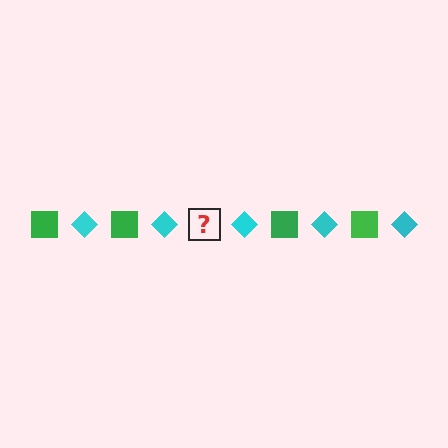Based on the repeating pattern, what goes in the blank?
The blank should be a green square.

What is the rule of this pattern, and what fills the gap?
The rule is that the pattern alternates between green square and cyan diamond. The gap should be filled with a green square.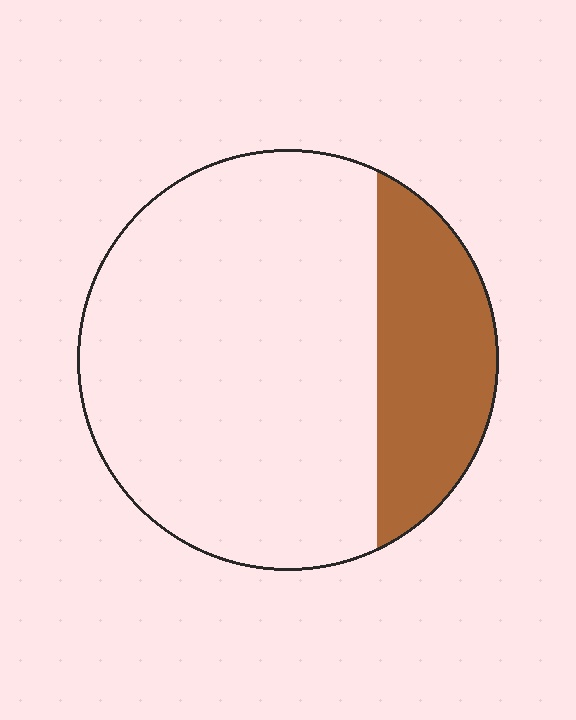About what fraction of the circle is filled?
About one quarter (1/4).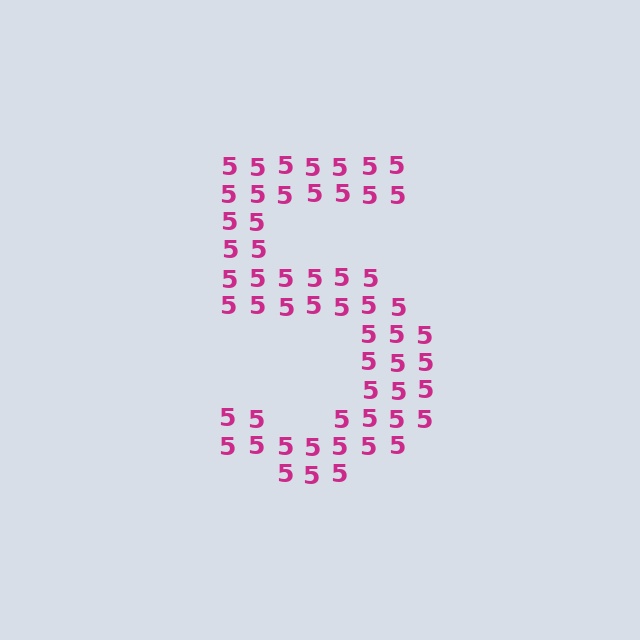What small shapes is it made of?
It is made of small digit 5's.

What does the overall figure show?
The overall figure shows the digit 5.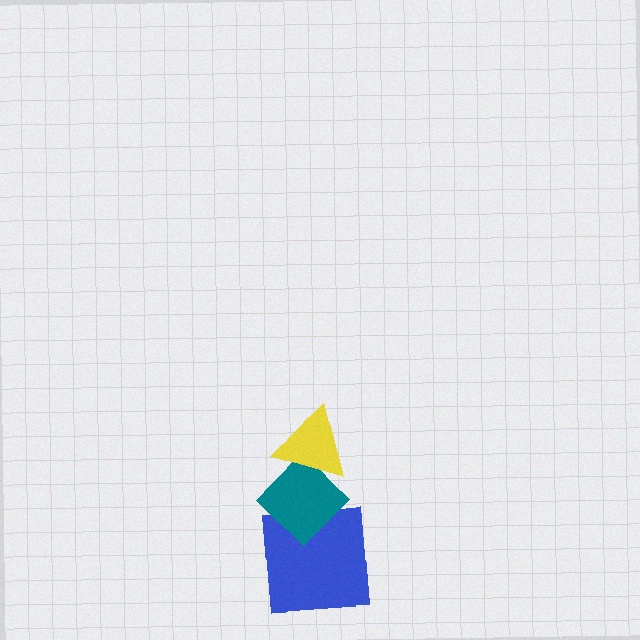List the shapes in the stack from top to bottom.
From top to bottom: the yellow triangle, the teal diamond, the blue square.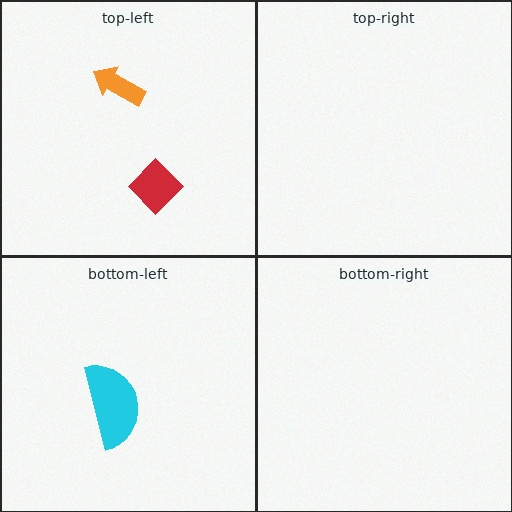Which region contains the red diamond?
The top-left region.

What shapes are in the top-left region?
The orange arrow, the red diamond.